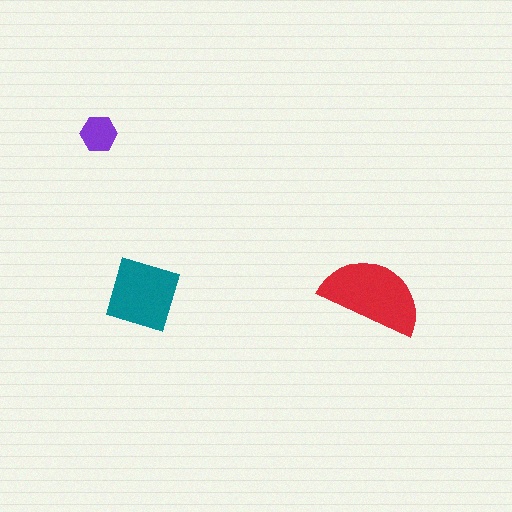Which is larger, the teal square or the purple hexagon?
The teal square.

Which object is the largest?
The red semicircle.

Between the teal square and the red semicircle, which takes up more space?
The red semicircle.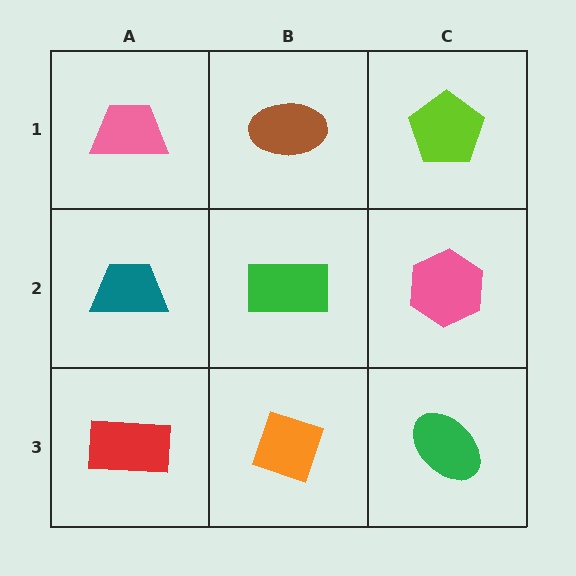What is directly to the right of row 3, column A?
An orange diamond.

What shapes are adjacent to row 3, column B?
A green rectangle (row 2, column B), a red rectangle (row 3, column A), a green ellipse (row 3, column C).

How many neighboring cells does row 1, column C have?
2.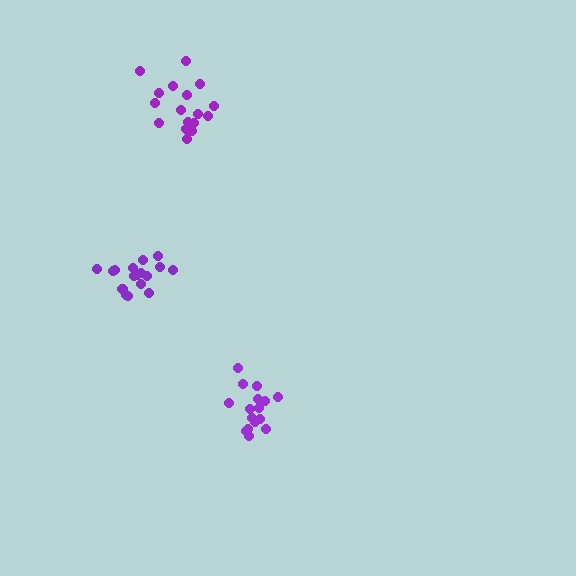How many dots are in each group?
Group 1: 17 dots, Group 2: 17 dots, Group 3: 19 dots (53 total).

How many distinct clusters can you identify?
There are 3 distinct clusters.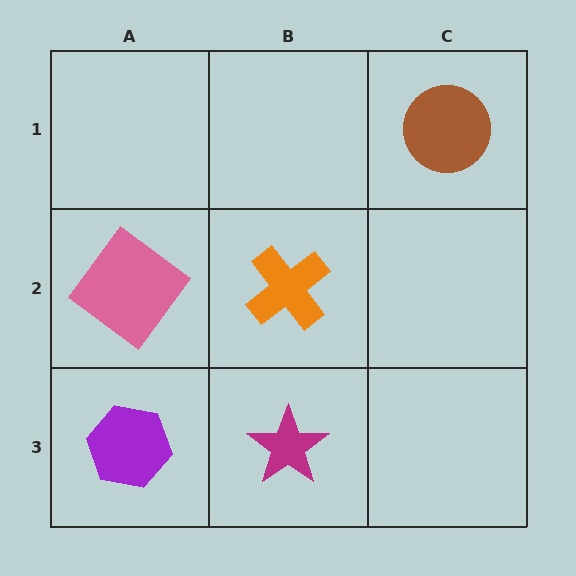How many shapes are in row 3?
2 shapes.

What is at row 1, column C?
A brown circle.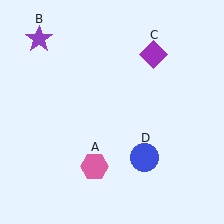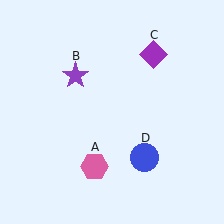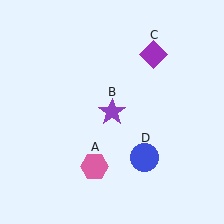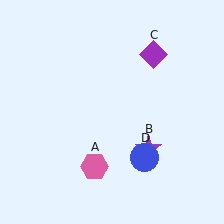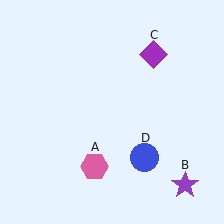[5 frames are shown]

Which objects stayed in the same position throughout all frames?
Pink hexagon (object A) and purple diamond (object C) and blue circle (object D) remained stationary.